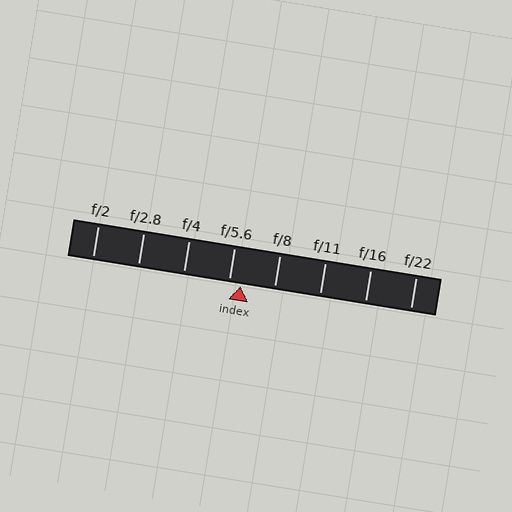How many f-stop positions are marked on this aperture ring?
There are 8 f-stop positions marked.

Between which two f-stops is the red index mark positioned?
The index mark is between f/5.6 and f/8.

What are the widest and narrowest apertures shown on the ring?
The widest aperture shown is f/2 and the narrowest is f/22.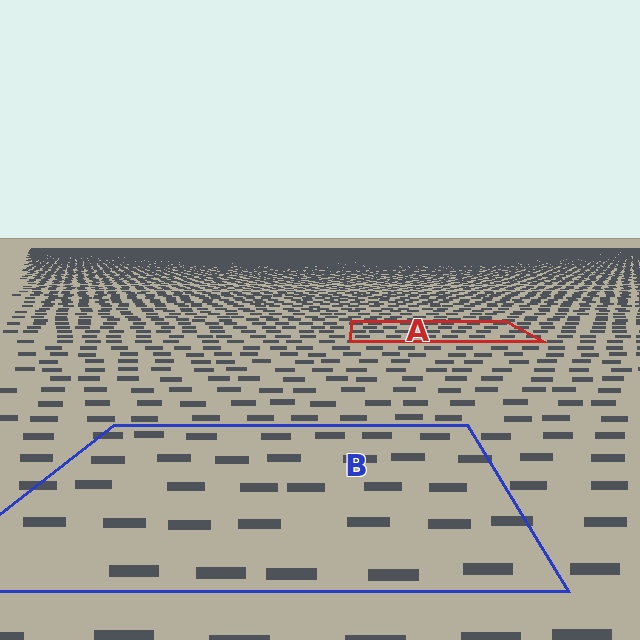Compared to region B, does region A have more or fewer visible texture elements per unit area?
Region A has more texture elements per unit area — they are packed more densely because it is farther away.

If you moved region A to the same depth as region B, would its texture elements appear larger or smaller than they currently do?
They would appear larger. At a closer depth, the same texture elements are projected at a bigger on-screen size.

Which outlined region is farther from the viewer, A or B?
Region A is farther from the viewer — the texture elements inside it appear smaller and more densely packed.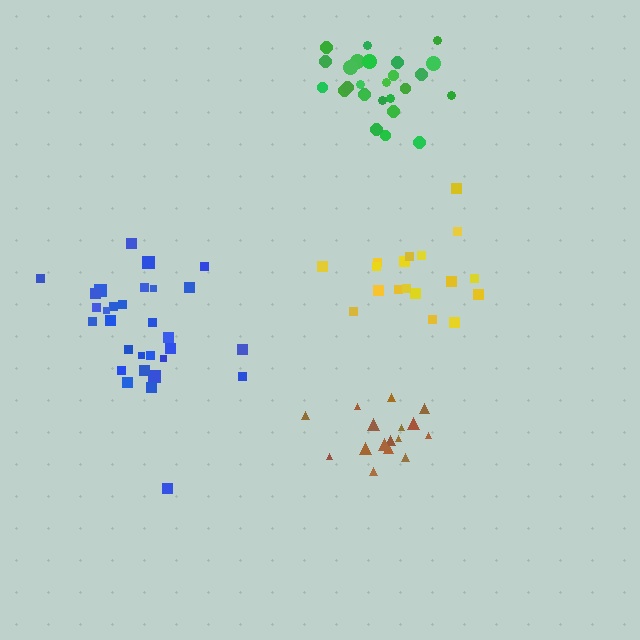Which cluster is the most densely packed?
Green.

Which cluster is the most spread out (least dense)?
Yellow.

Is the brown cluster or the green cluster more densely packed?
Green.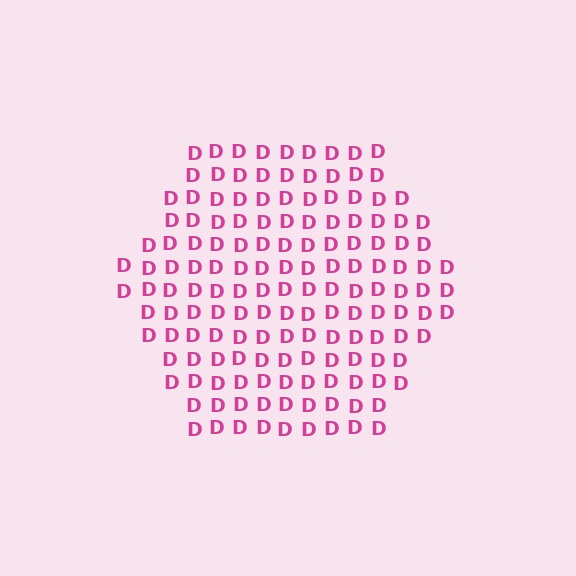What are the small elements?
The small elements are letter D's.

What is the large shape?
The large shape is a hexagon.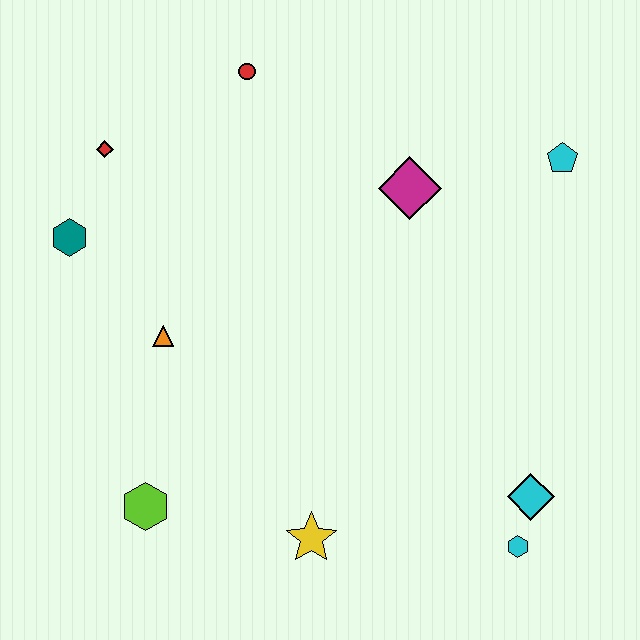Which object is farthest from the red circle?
The cyan hexagon is farthest from the red circle.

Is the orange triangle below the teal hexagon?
Yes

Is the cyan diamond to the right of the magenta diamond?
Yes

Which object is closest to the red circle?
The red diamond is closest to the red circle.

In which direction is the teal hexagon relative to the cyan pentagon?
The teal hexagon is to the left of the cyan pentagon.